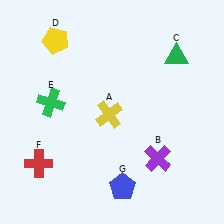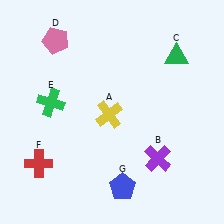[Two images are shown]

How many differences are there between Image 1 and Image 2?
There is 1 difference between the two images.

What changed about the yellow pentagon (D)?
In Image 1, D is yellow. In Image 2, it changed to pink.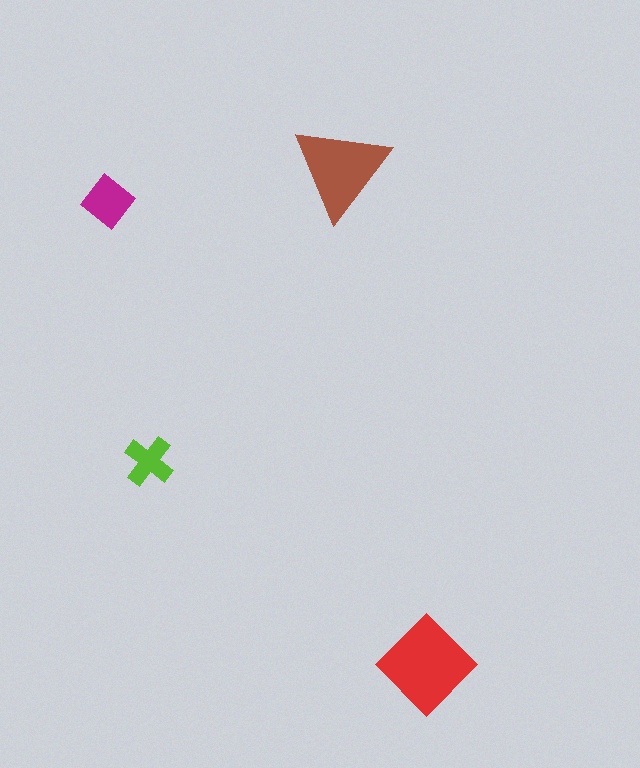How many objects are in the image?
There are 4 objects in the image.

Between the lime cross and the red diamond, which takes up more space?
The red diamond.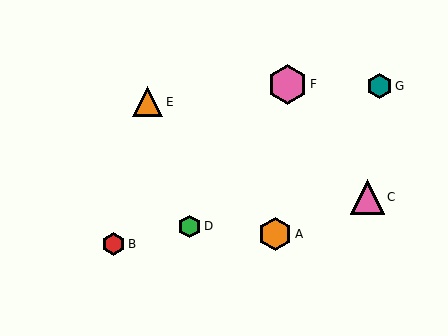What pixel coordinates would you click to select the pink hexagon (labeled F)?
Click at (287, 84) to select the pink hexagon F.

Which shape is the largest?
The pink hexagon (labeled F) is the largest.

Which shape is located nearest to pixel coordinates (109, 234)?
The red hexagon (labeled B) at (113, 244) is nearest to that location.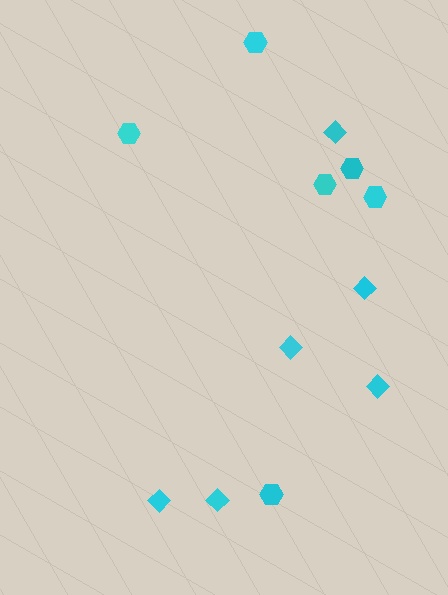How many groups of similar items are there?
There are 2 groups: one group of hexagons (6) and one group of diamonds (6).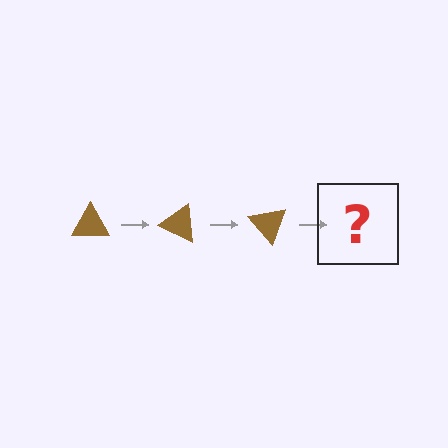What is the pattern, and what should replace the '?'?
The pattern is that the triangle rotates 25 degrees each step. The '?' should be a brown triangle rotated 75 degrees.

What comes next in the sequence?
The next element should be a brown triangle rotated 75 degrees.